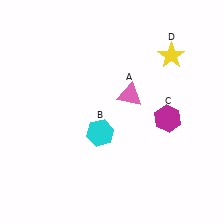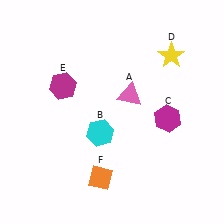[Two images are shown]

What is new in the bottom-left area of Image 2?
An orange diamond (F) was added in the bottom-left area of Image 2.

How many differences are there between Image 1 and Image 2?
There are 2 differences between the two images.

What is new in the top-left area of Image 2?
A magenta hexagon (E) was added in the top-left area of Image 2.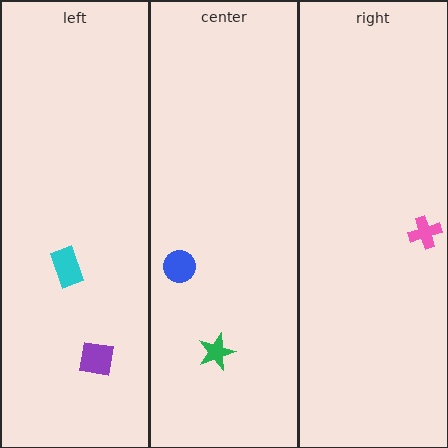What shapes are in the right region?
The pink cross.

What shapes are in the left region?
The purple square, the cyan rectangle.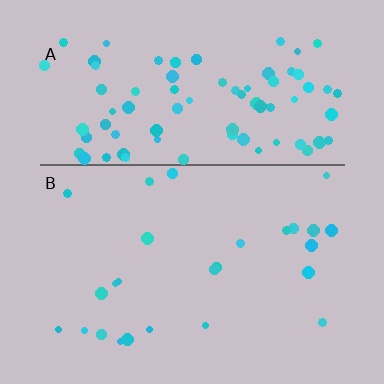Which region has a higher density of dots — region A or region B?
A (the top).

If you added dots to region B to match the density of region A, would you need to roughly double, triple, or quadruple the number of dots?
Approximately triple.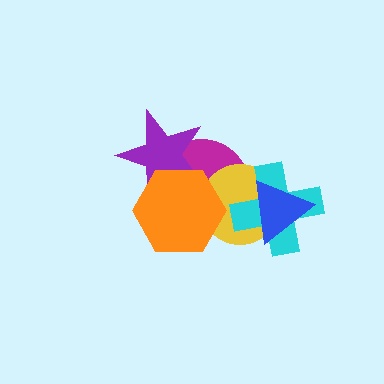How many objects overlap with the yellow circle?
4 objects overlap with the yellow circle.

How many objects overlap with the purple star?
2 objects overlap with the purple star.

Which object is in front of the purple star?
The orange hexagon is in front of the purple star.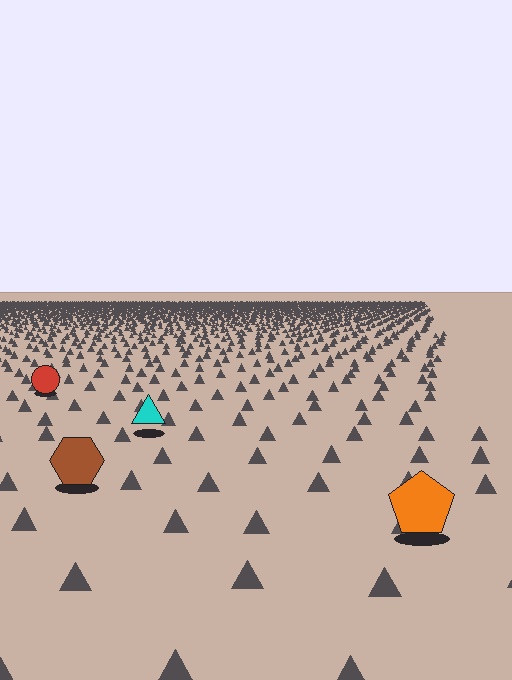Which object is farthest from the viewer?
The red circle is farthest from the viewer. It appears smaller and the ground texture around it is denser.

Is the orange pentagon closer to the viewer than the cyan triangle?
Yes. The orange pentagon is closer — you can tell from the texture gradient: the ground texture is coarser near it.